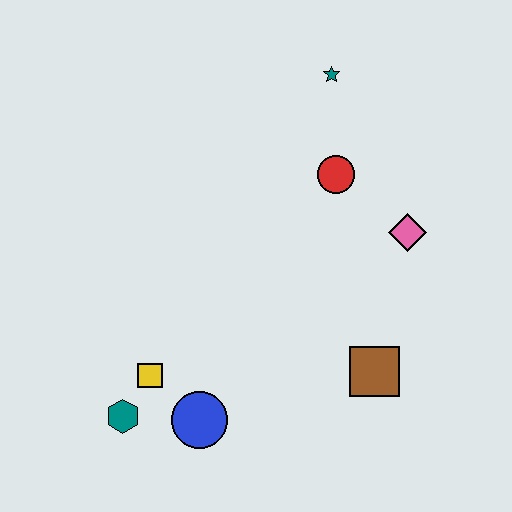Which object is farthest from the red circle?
The teal hexagon is farthest from the red circle.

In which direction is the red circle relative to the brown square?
The red circle is above the brown square.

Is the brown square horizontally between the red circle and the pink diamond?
Yes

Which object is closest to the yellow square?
The teal hexagon is closest to the yellow square.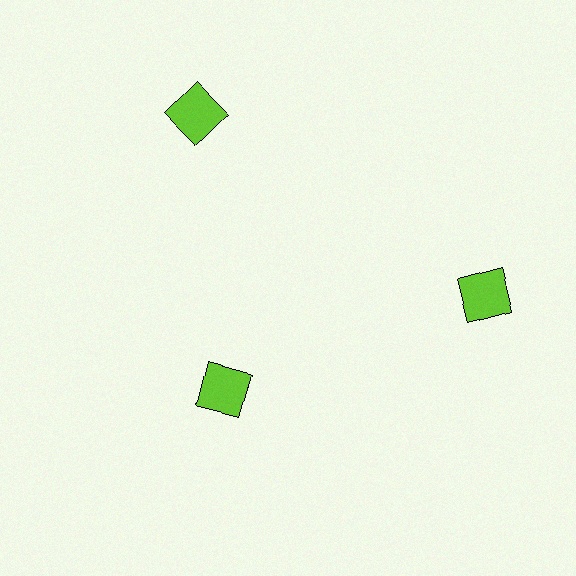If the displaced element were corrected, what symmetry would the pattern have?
It would have 3-fold rotational symmetry — the pattern would map onto itself every 120 degrees.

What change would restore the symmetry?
The symmetry would be restored by moving it outward, back onto the ring so that all 3 squares sit at equal angles and equal distance from the center.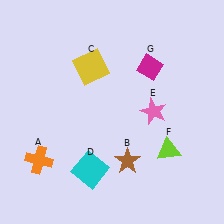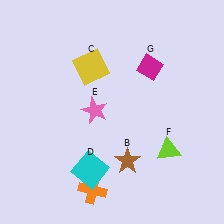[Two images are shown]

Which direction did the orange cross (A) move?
The orange cross (A) moved right.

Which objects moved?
The objects that moved are: the orange cross (A), the pink star (E).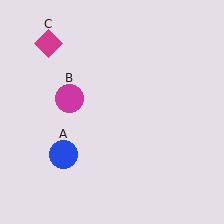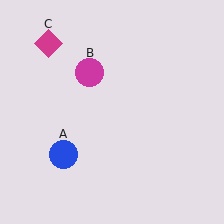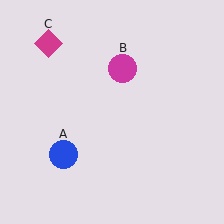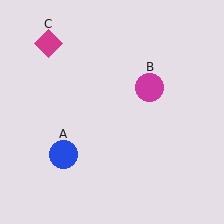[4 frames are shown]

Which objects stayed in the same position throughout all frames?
Blue circle (object A) and magenta diamond (object C) remained stationary.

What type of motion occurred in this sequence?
The magenta circle (object B) rotated clockwise around the center of the scene.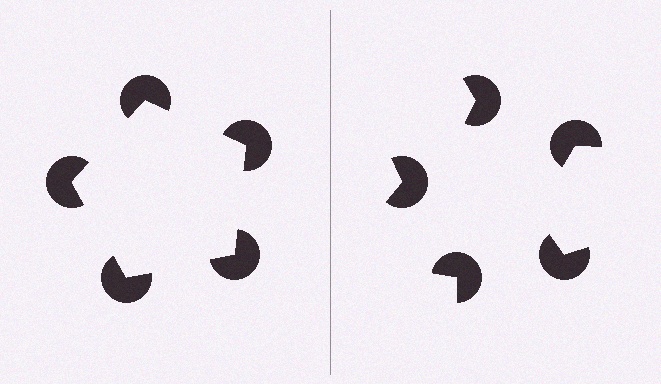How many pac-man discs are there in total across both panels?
10 — 5 on each side.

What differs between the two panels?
The pac-man discs are positioned identically on both sides; only the wedge orientations differ. On the left they align to a pentagon; on the right they are misaligned.